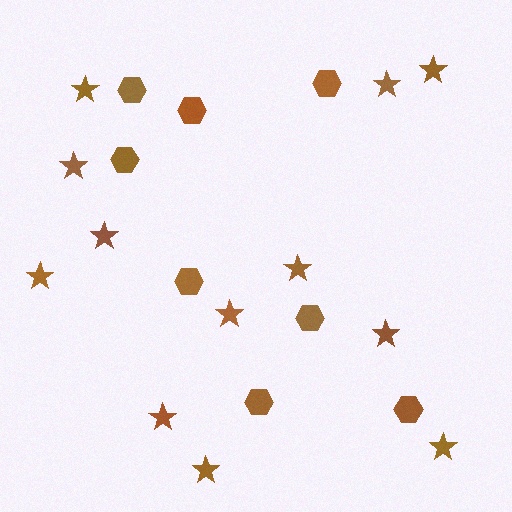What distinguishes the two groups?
There are 2 groups: one group of stars (12) and one group of hexagons (8).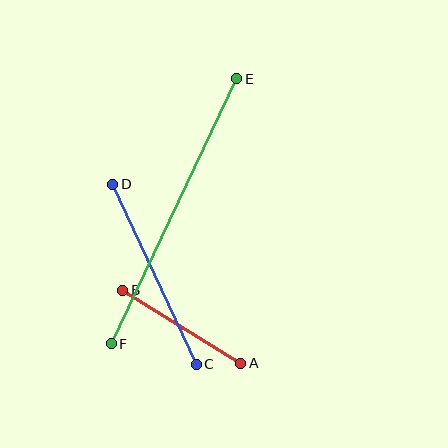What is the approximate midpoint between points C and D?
The midpoint is at approximately (155, 274) pixels.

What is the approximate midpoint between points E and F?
The midpoint is at approximately (174, 211) pixels.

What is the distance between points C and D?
The distance is approximately 199 pixels.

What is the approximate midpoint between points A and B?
The midpoint is at approximately (182, 327) pixels.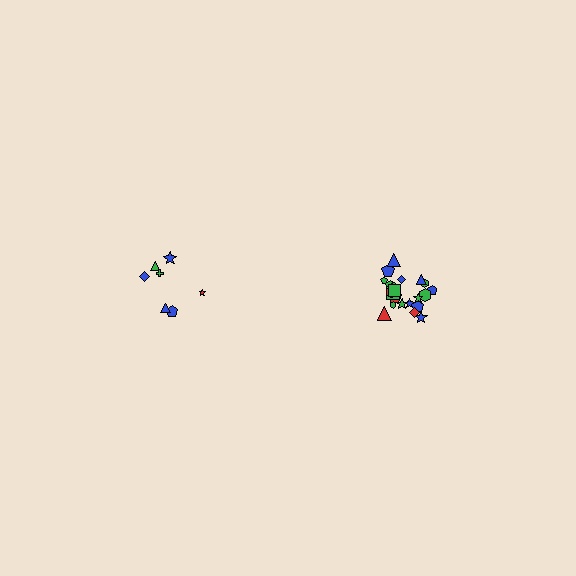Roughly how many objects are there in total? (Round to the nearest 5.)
Roughly 30 objects in total.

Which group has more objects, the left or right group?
The right group.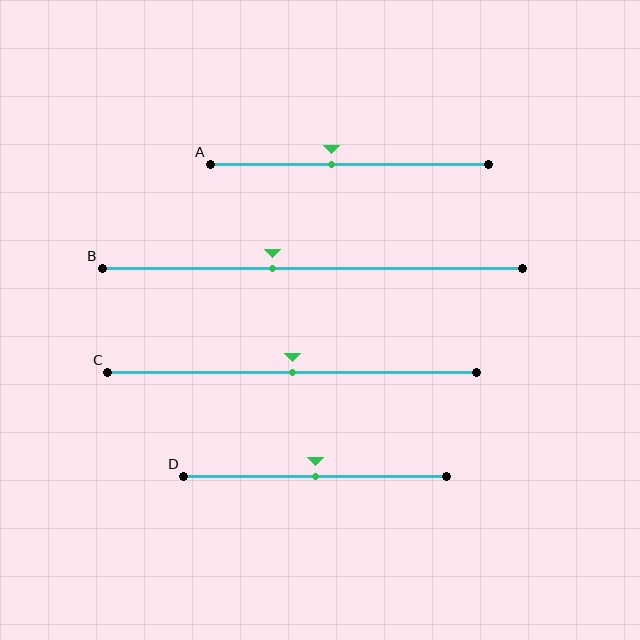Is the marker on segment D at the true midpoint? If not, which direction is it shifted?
Yes, the marker on segment D is at the true midpoint.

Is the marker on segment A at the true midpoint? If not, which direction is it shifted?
No, the marker on segment A is shifted to the left by about 6% of the segment length.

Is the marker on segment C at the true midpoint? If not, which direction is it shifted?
Yes, the marker on segment C is at the true midpoint.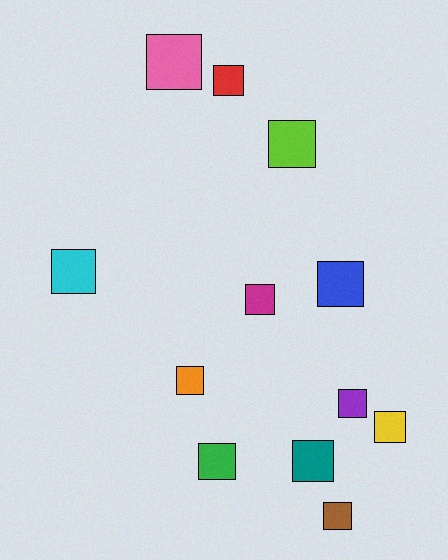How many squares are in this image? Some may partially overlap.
There are 12 squares.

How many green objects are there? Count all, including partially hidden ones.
There is 1 green object.